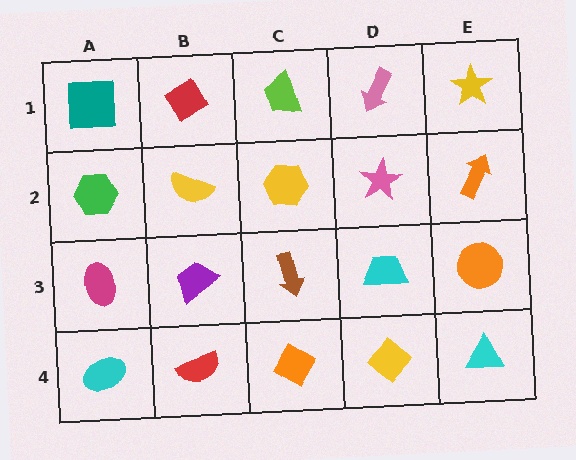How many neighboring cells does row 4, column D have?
3.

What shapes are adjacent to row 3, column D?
A pink star (row 2, column D), a yellow diamond (row 4, column D), a brown arrow (row 3, column C), an orange circle (row 3, column E).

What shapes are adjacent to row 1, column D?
A pink star (row 2, column D), a lime trapezoid (row 1, column C), a yellow star (row 1, column E).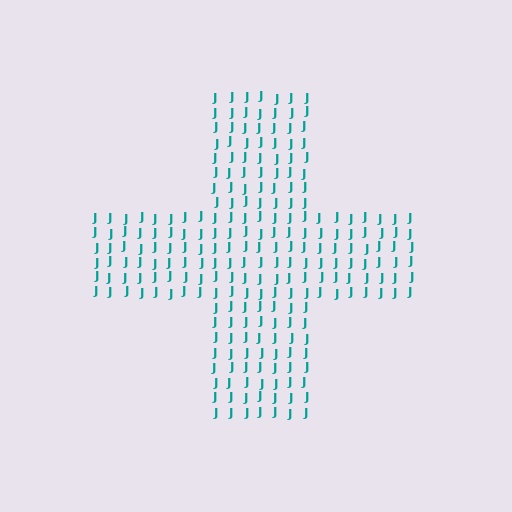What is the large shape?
The large shape is a cross.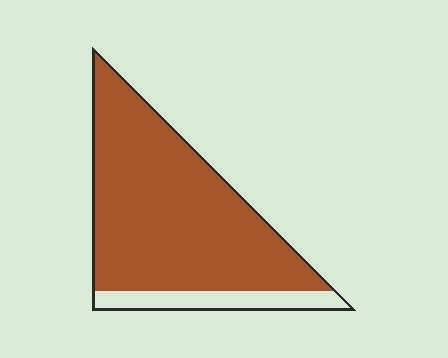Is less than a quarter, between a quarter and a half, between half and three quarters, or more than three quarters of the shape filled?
More than three quarters.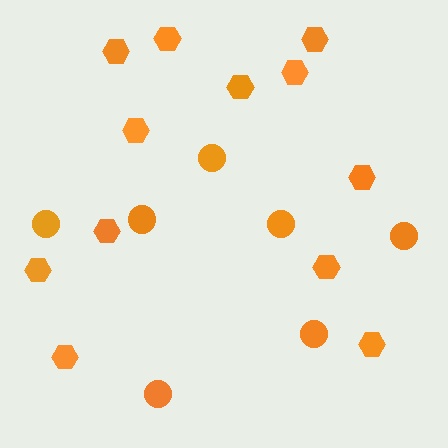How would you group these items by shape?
There are 2 groups: one group of circles (7) and one group of hexagons (12).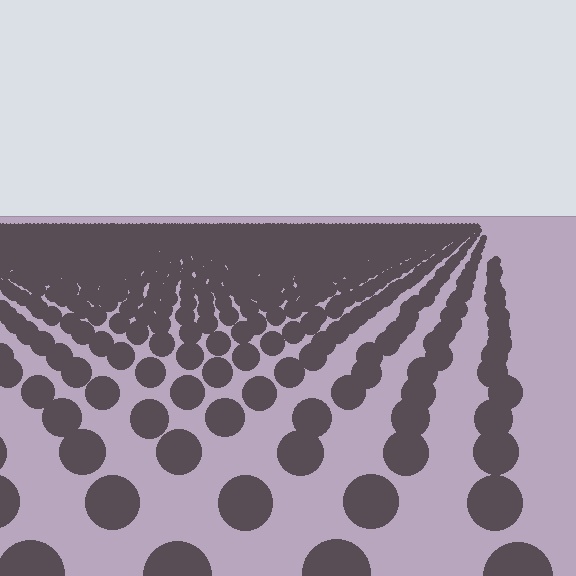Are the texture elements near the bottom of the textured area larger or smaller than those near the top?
Larger. Near the bottom, elements are closer to the viewer and appear at a bigger on-screen size.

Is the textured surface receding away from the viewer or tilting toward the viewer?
The surface is receding away from the viewer. Texture elements get smaller and denser toward the top.